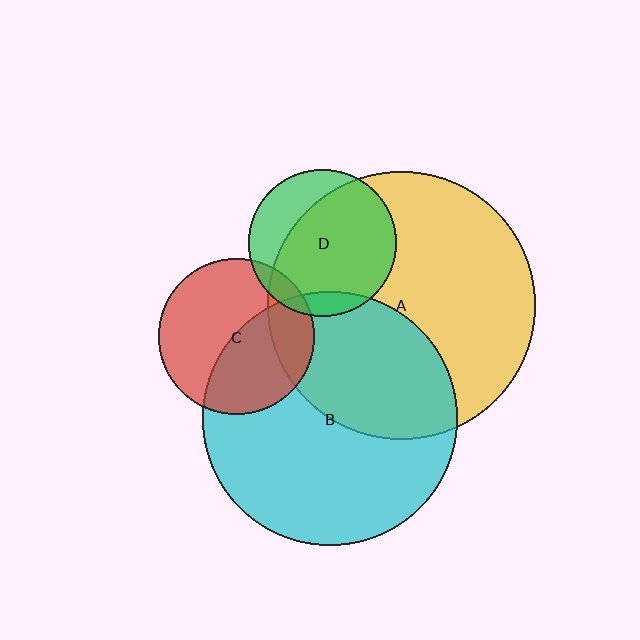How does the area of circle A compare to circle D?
Approximately 3.3 times.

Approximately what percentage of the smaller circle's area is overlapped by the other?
Approximately 45%.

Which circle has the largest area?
Circle A (yellow).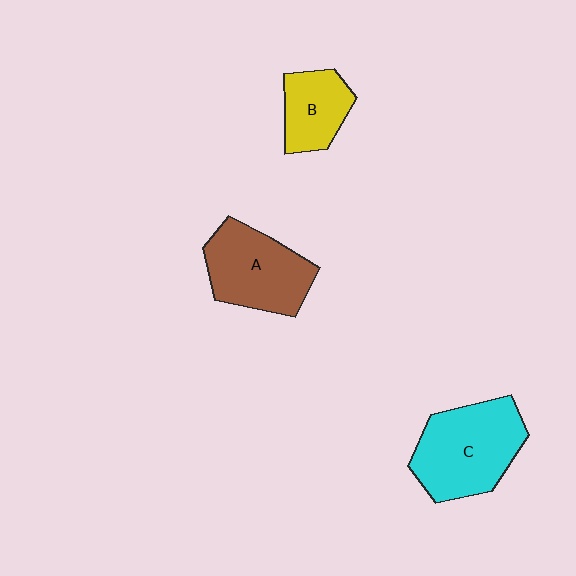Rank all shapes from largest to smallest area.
From largest to smallest: C (cyan), A (brown), B (yellow).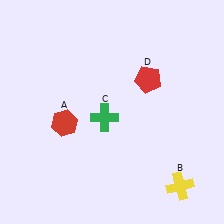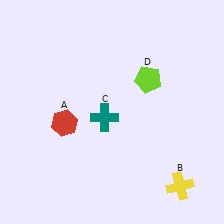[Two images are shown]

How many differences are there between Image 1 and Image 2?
There are 2 differences between the two images.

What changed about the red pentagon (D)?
In Image 1, D is red. In Image 2, it changed to lime.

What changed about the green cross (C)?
In Image 1, C is green. In Image 2, it changed to teal.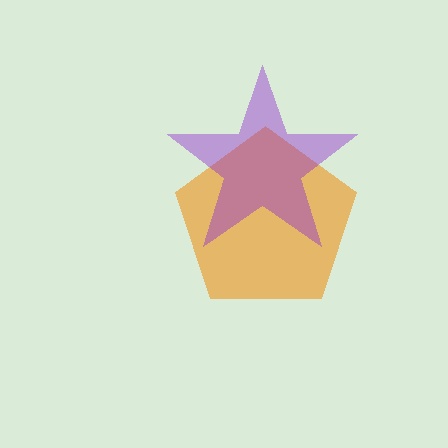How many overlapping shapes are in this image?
There are 2 overlapping shapes in the image.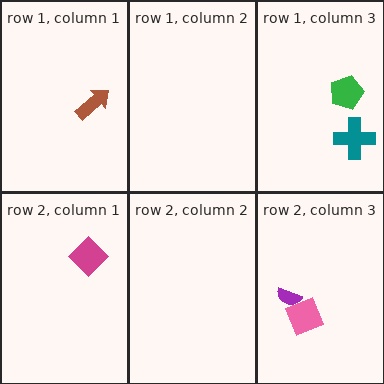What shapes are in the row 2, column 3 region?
The pink square, the purple semicircle.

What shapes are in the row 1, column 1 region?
The brown arrow.